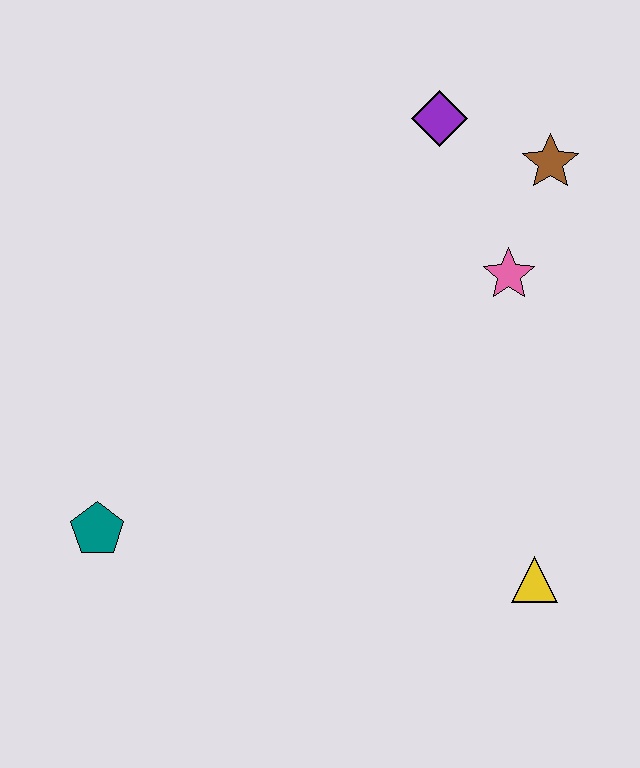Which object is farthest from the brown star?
The teal pentagon is farthest from the brown star.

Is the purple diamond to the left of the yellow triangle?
Yes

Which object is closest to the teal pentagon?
The yellow triangle is closest to the teal pentagon.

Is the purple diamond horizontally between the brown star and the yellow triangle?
No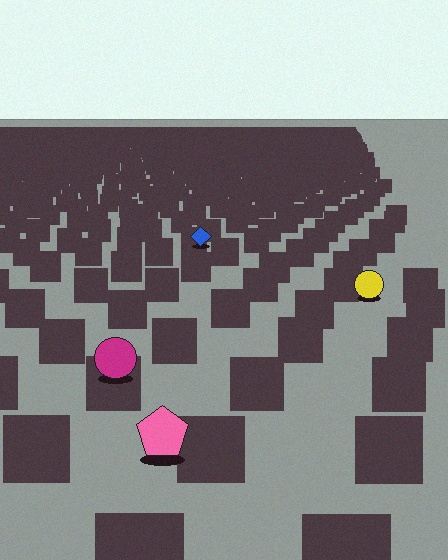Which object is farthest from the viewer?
The blue diamond is farthest from the viewer. It appears smaller and the ground texture around it is denser.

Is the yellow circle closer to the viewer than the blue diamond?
Yes. The yellow circle is closer — you can tell from the texture gradient: the ground texture is coarser near it.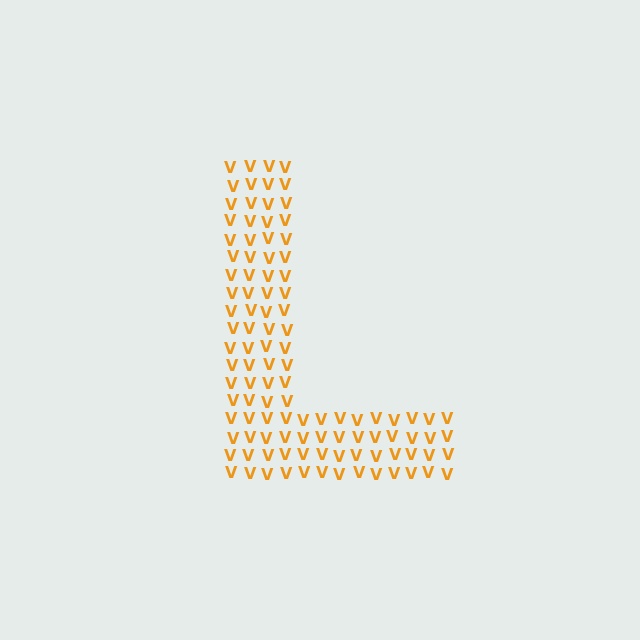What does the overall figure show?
The overall figure shows the letter L.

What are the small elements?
The small elements are letter V's.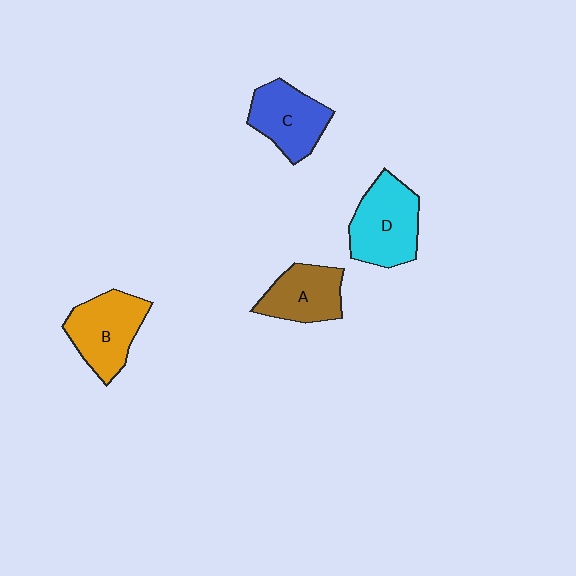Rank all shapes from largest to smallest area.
From largest to smallest: D (cyan), B (orange), C (blue), A (brown).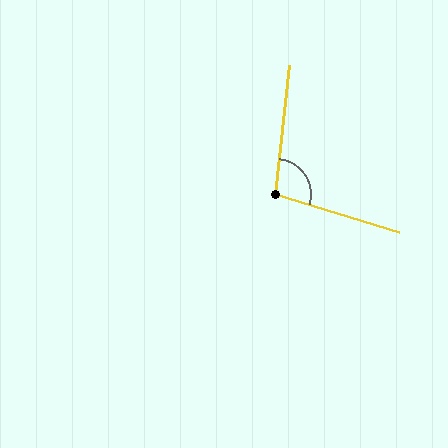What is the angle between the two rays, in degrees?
Approximately 100 degrees.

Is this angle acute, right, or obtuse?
It is obtuse.